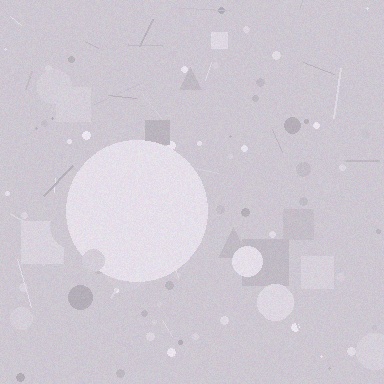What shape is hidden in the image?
A circle is hidden in the image.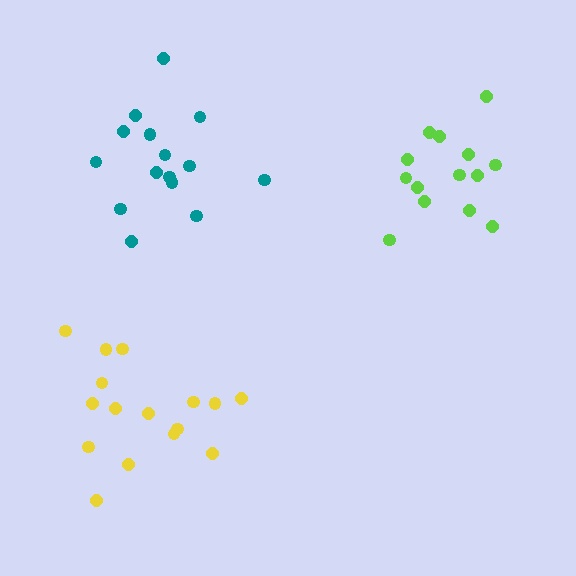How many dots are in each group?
Group 1: 16 dots, Group 2: 14 dots, Group 3: 15 dots (45 total).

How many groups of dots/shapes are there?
There are 3 groups.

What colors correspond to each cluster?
The clusters are colored: yellow, lime, teal.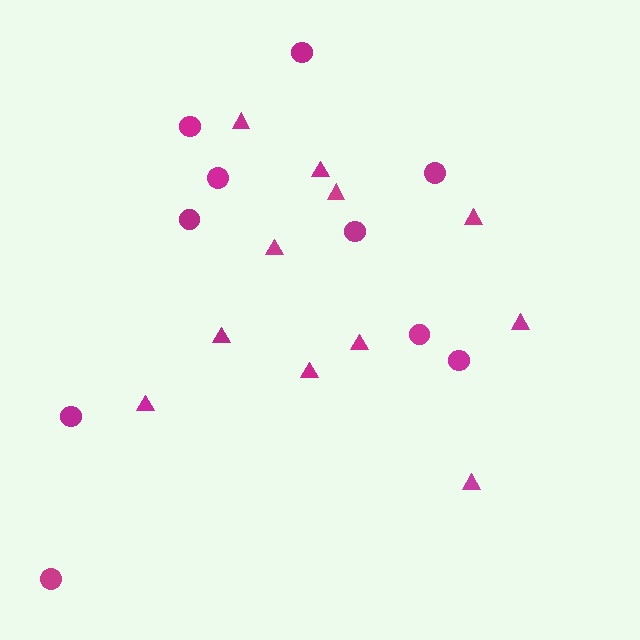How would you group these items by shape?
There are 2 groups: one group of triangles (11) and one group of circles (10).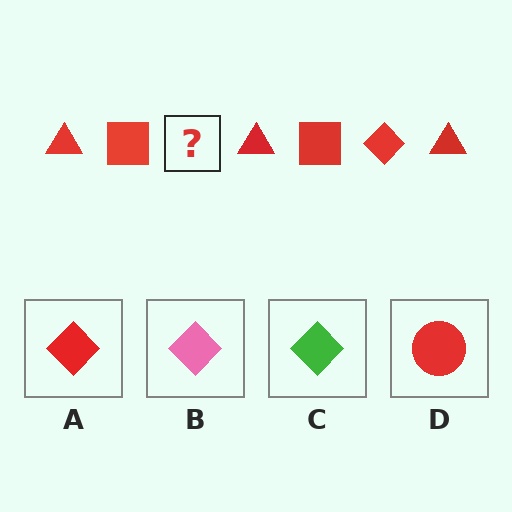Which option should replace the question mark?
Option A.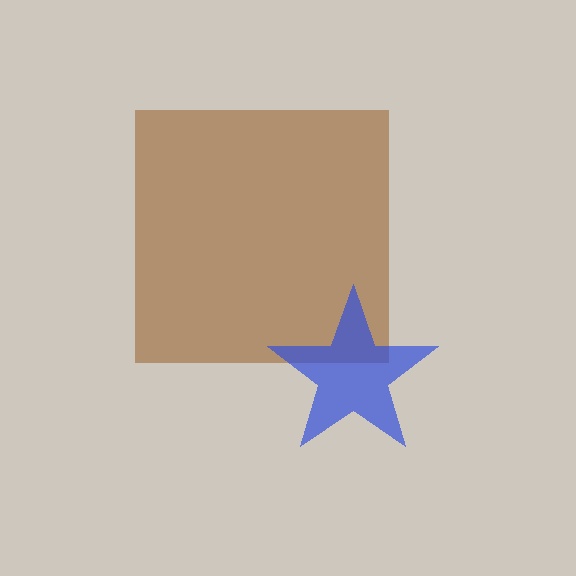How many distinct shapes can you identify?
There are 2 distinct shapes: a brown square, a blue star.